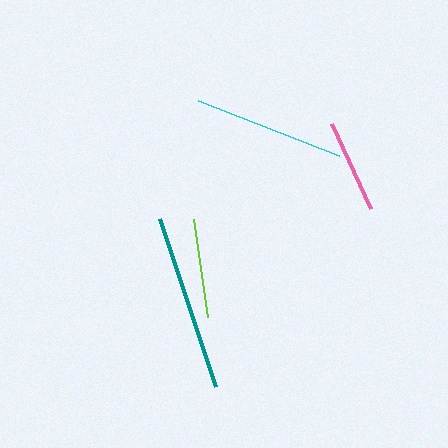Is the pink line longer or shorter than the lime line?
The lime line is longer than the pink line.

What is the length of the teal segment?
The teal segment is approximately 177 pixels long.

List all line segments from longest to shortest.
From longest to shortest: teal, cyan, lime, pink.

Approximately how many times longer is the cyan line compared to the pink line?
The cyan line is approximately 1.6 times the length of the pink line.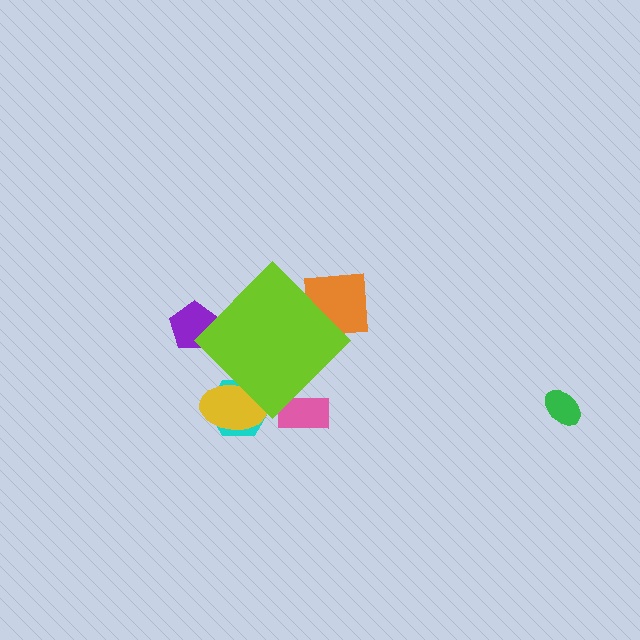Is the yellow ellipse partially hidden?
Yes, the yellow ellipse is partially hidden behind the lime diamond.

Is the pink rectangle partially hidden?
Yes, the pink rectangle is partially hidden behind the lime diamond.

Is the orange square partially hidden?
Yes, the orange square is partially hidden behind the lime diamond.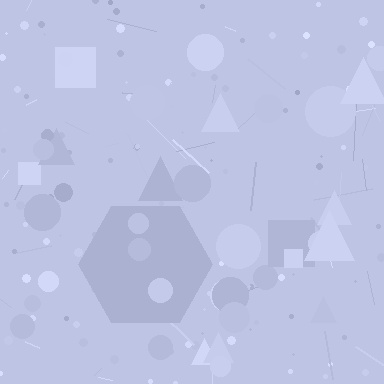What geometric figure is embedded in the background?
A hexagon is embedded in the background.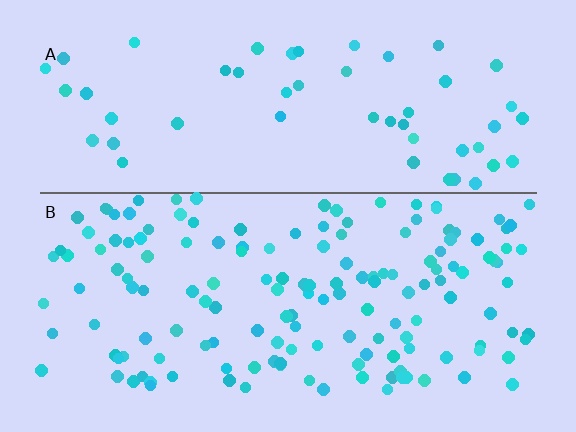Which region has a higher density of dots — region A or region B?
B (the bottom).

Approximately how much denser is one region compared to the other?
Approximately 2.8× — region B over region A.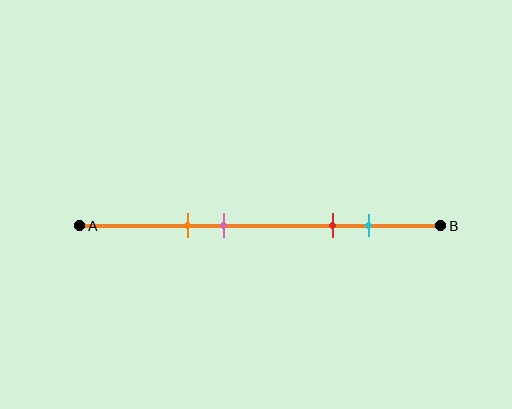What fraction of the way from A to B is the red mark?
The red mark is approximately 70% (0.7) of the way from A to B.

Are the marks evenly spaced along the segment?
No, the marks are not evenly spaced.